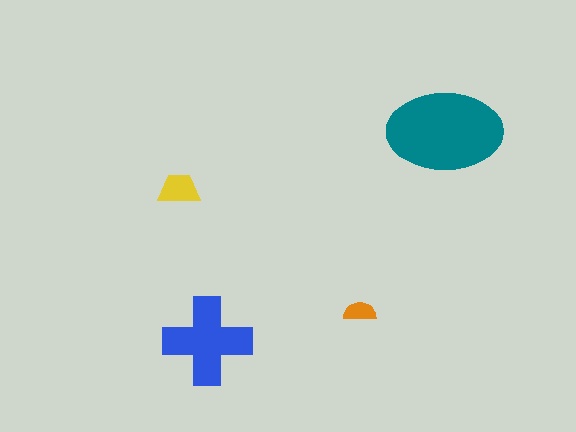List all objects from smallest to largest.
The orange semicircle, the yellow trapezoid, the blue cross, the teal ellipse.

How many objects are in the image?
There are 4 objects in the image.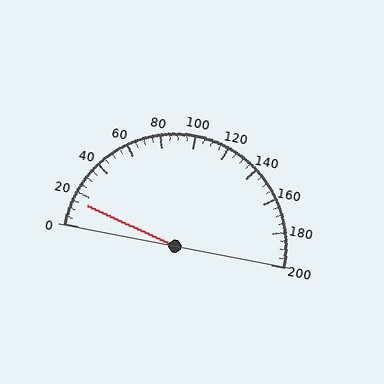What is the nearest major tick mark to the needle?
The nearest major tick mark is 20.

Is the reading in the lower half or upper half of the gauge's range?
The reading is in the lower half of the range (0 to 200).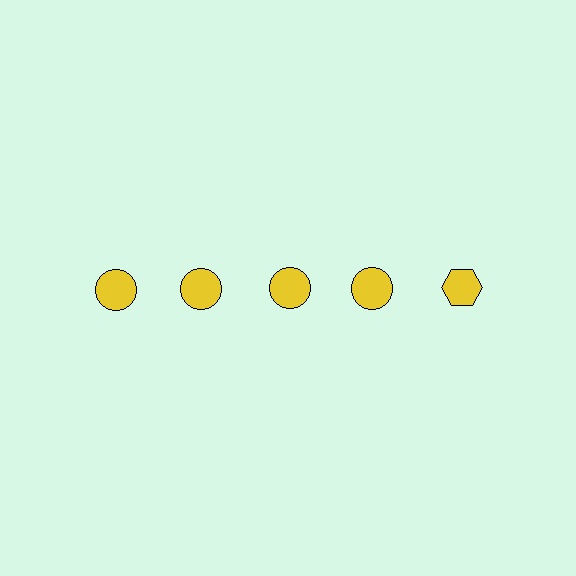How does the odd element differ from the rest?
It has a different shape: hexagon instead of circle.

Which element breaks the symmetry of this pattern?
The yellow hexagon in the top row, rightmost column breaks the symmetry. All other shapes are yellow circles.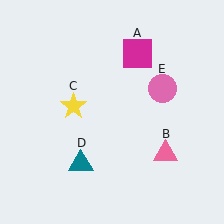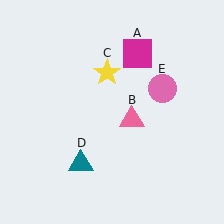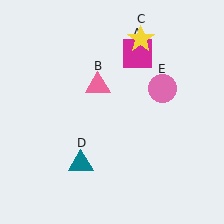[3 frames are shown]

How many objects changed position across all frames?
2 objects changed position: pink triangle (object B), yellow star (object C).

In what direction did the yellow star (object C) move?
The yellow star (object C) moved up and to the right.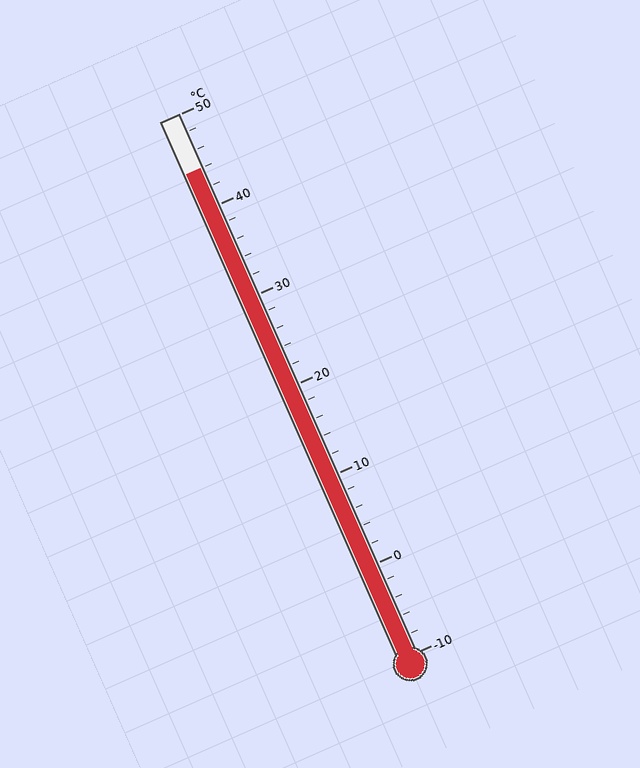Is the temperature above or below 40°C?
The temperature is above 40°C.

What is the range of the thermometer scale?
The thermometer scale ranges from -10°C to 50°C.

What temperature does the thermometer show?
The thermometer shows approximately 44°C.